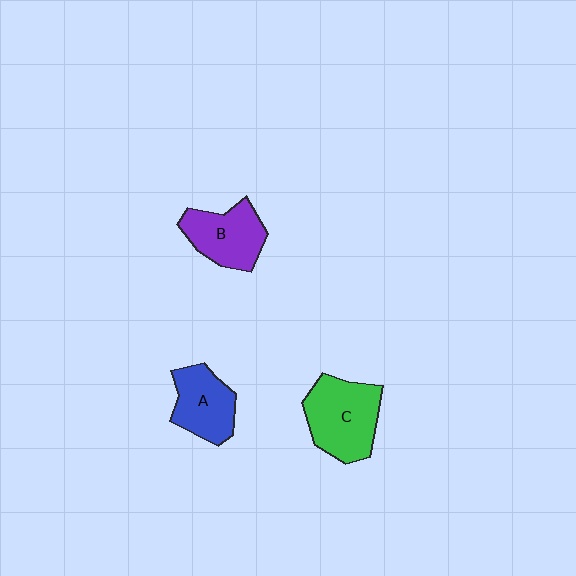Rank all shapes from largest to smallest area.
From largest to smallest: C (green), B (purple), A (blue).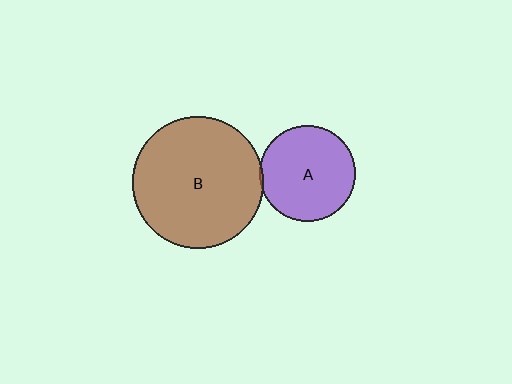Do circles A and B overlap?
Yes.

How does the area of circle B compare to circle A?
Approximately 1.9 times.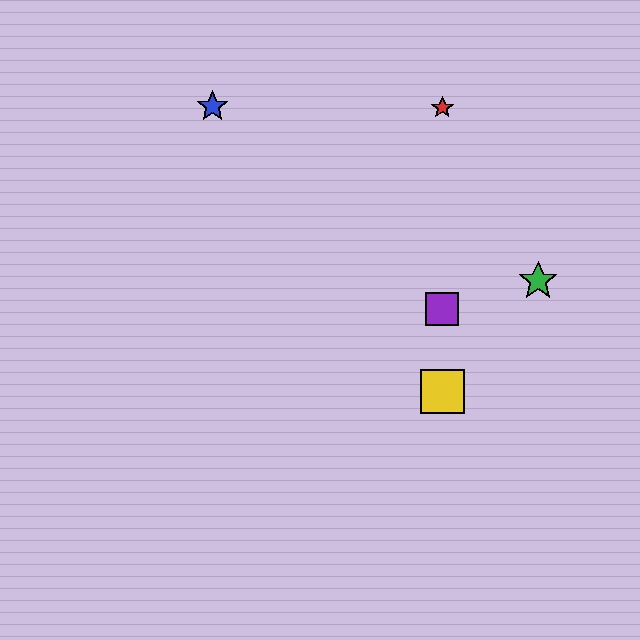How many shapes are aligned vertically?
3 shapes (the red star, the yellow square, the purple square) are aligned vertically.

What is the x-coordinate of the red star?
The red star is at x≈442.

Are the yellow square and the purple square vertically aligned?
Yes, both are at x≈442.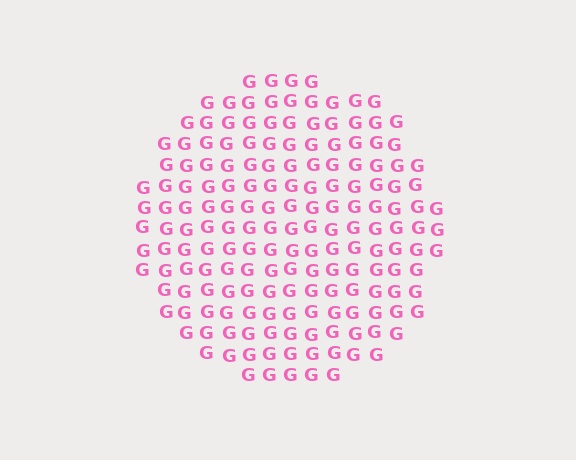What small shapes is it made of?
It is made of small letter G's.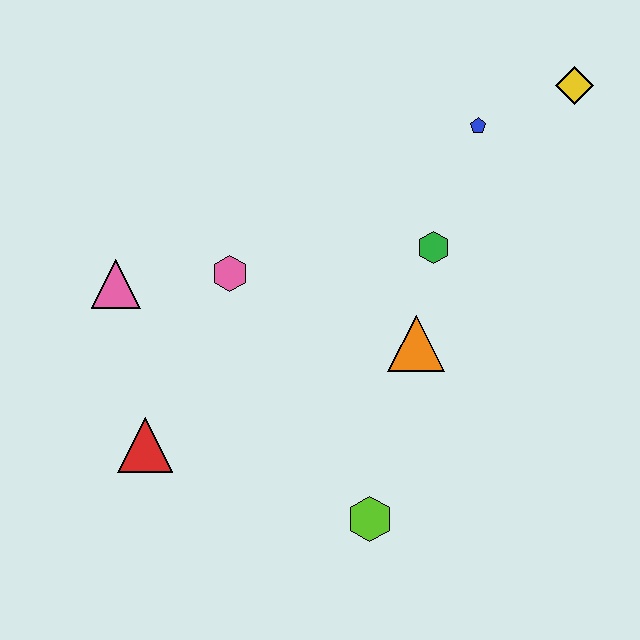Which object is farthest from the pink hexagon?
The yellow diamond is farthest from the pink hexagon.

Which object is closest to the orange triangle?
The green hexagon is closest to the orange triangle.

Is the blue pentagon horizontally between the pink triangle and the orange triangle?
No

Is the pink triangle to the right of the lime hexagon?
No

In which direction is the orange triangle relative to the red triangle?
The orange triangle is to the right of the red triangle.